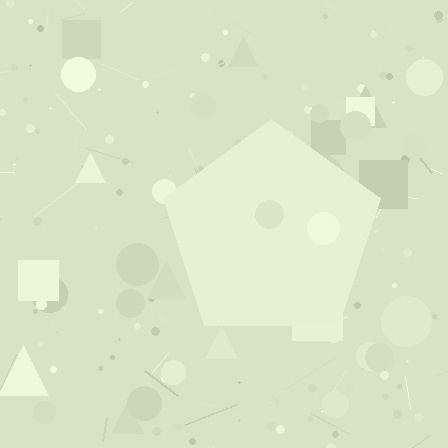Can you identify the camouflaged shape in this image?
The camouflaged shape is a pentagon.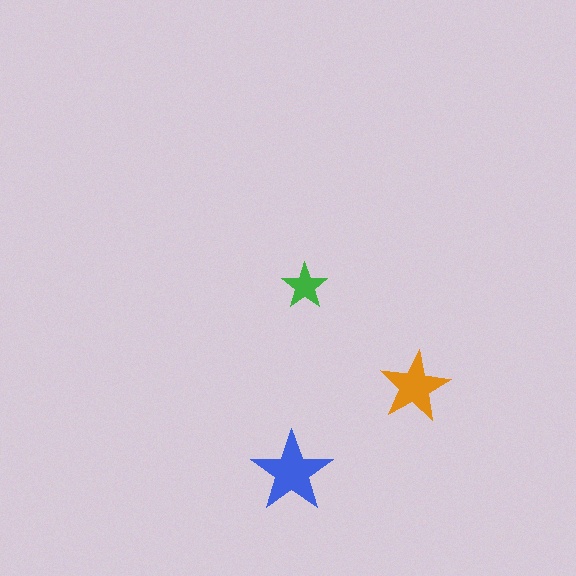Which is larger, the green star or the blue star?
The blue one.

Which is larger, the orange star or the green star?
The orange one.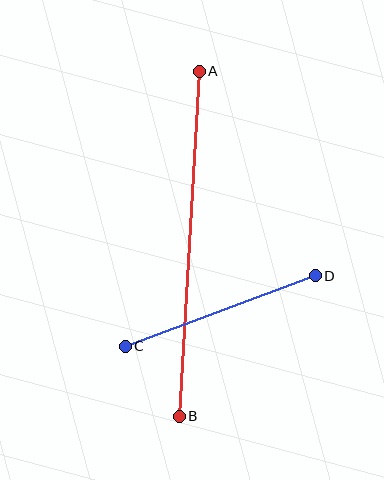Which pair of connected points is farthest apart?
Points A and B are farthest apart.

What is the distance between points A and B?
The distance is approximately 346 pixels.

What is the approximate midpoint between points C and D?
The midpoint is at approximately (220, 311) pixels.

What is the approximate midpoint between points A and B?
The midpoint is at approximately (189, 244) pixels.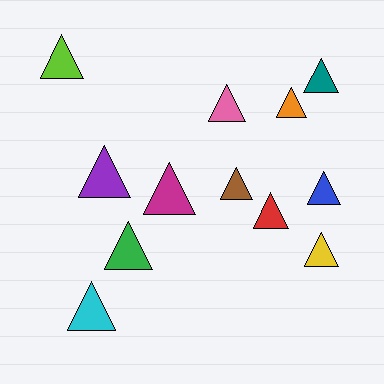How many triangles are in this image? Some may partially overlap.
There are 12 triangles.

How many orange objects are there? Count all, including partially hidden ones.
There is 1 orange object.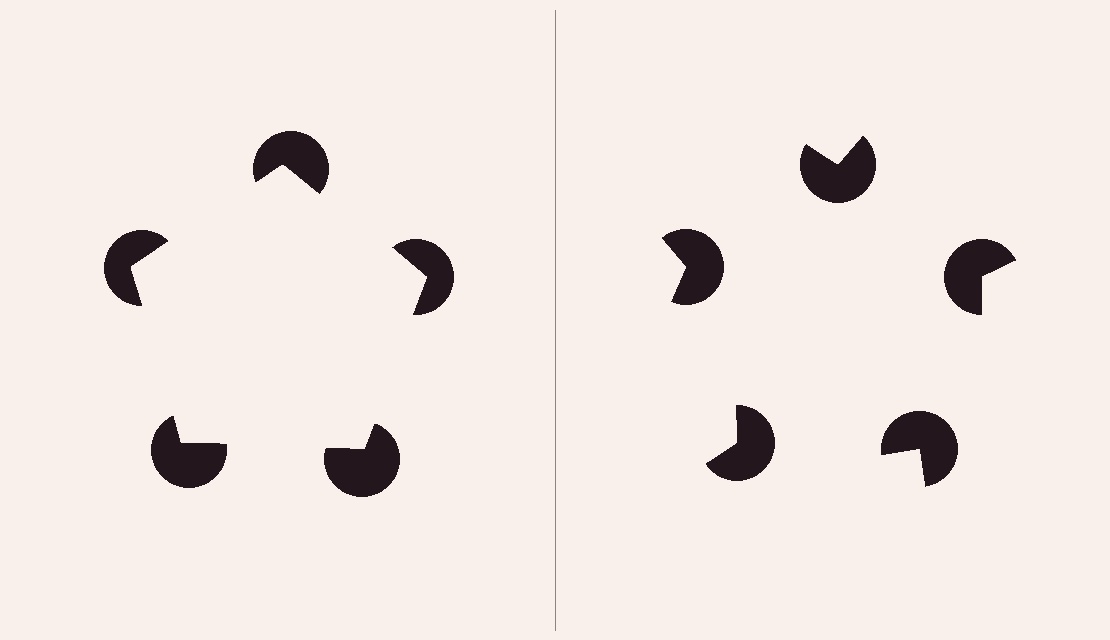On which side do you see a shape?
An illusory pentagon appears on the left side. On the right side the wedge cuts are rotated, so no coherent shape forms.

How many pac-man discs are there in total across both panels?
10 — 5 on each side.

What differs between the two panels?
The pac-man discs are positioned identically on both sides; only the wedge orientations differ. On the left they align to a pentagon; on the right they are misaligned.